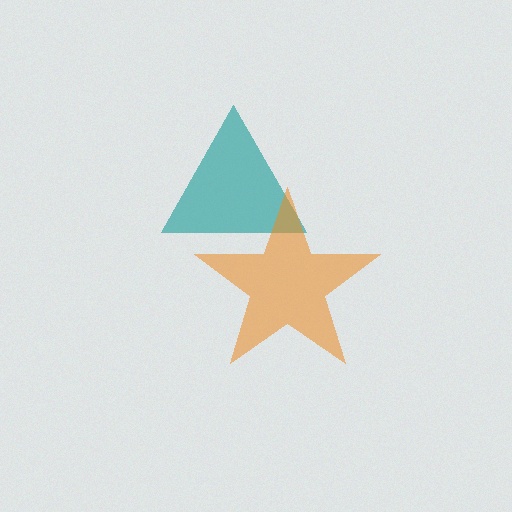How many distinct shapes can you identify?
There are 2 distinct shapes: a teal triangle, an orange star.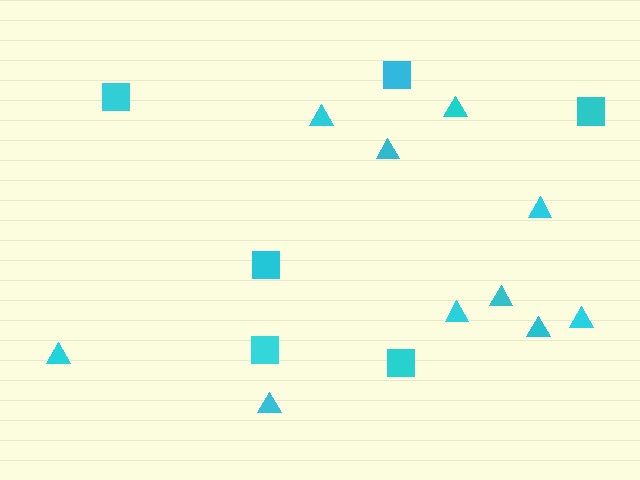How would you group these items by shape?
There are 2 groups: one group of squares (6) and one group of triangles (10).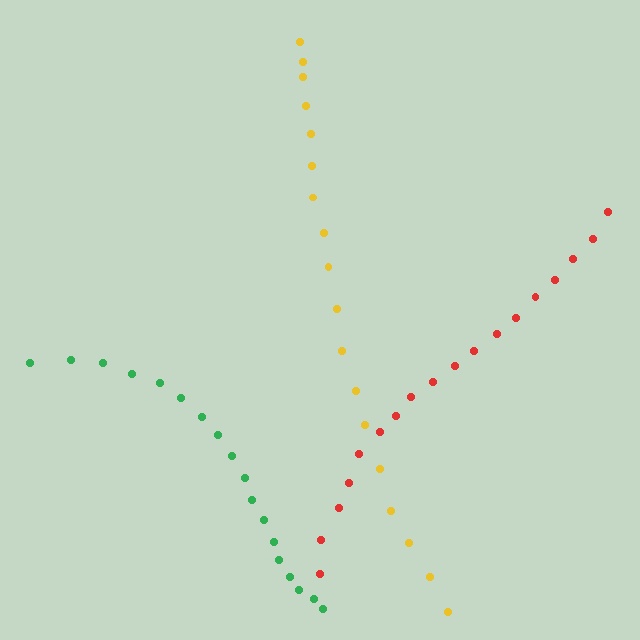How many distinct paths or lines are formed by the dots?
There are 3 distinct paths.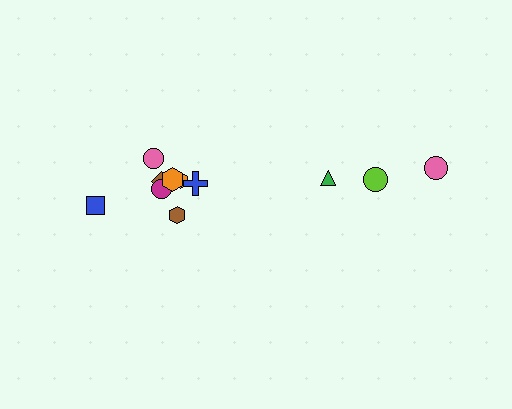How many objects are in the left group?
There are 8 objects.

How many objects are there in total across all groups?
There are 11 objects.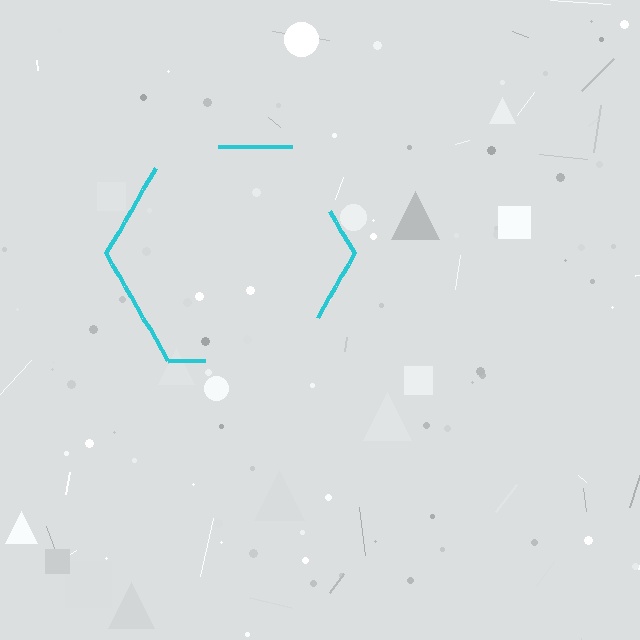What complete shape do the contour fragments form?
The contour fragments form a hexagon.